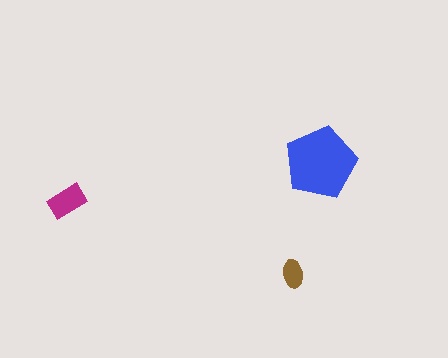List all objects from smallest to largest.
The brown ellipse, the magenta rectangle, the blue pentagon.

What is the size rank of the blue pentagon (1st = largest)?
1st.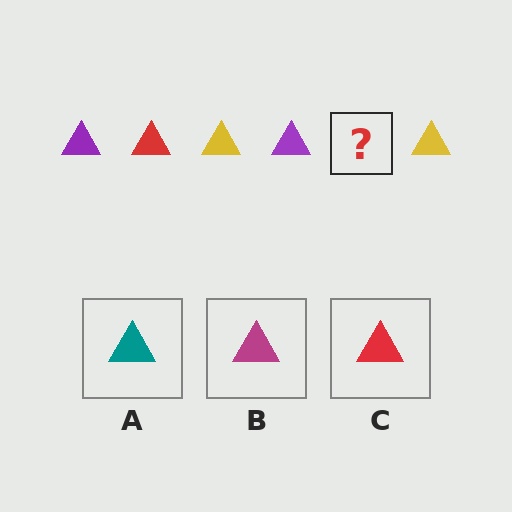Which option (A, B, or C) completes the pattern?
C.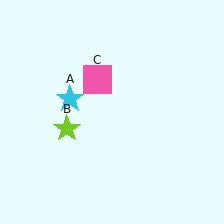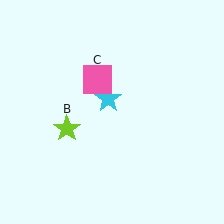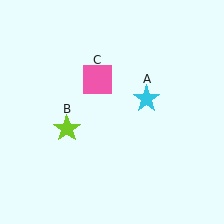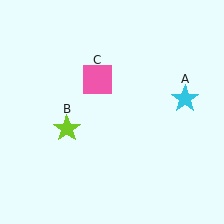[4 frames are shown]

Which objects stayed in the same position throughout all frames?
Lime star (object B) and pink square (object C) remained stationary.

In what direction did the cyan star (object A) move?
The cyan star (object A) moved right.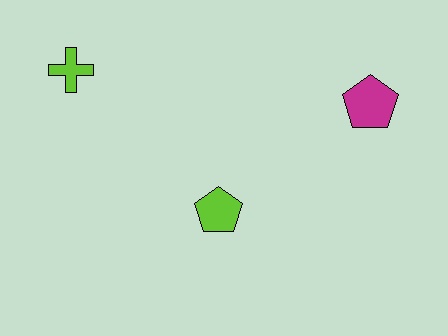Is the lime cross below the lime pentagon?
No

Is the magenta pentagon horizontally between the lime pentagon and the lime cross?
No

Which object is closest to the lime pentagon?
The magenta pentagon is closest to the lime pentagon.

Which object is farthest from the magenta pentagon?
The lime cross is farthest from the magenta pentagon.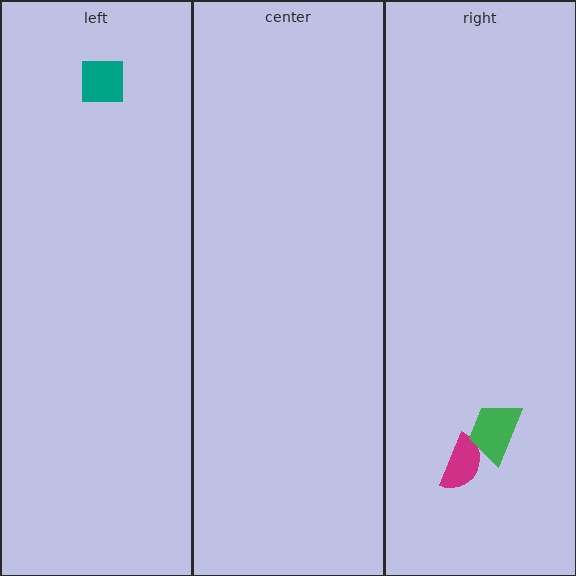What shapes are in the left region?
The teal square.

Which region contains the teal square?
The left region.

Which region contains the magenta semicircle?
The right region.